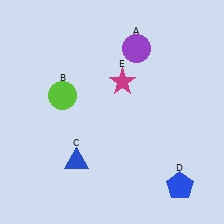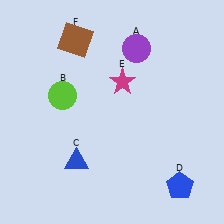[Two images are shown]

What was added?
A brown square (F) was added in Image 2.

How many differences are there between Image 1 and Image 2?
There is 1 difference between the two images.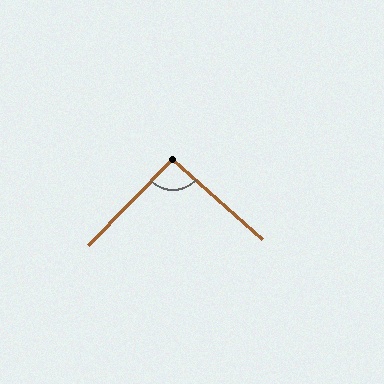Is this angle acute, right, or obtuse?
It is approximately a right angle.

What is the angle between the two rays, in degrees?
Approximately 92 degrees.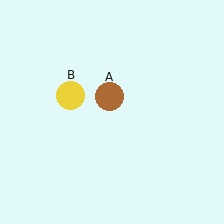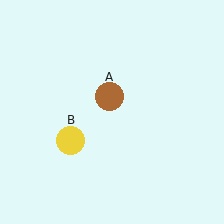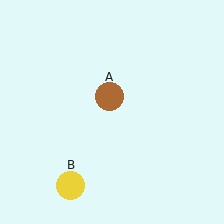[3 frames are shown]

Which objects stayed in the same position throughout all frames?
Brown circle (object A) remained stationary.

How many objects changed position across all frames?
1 object changed position: yellow circle (object B).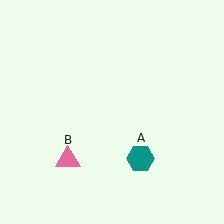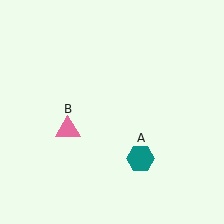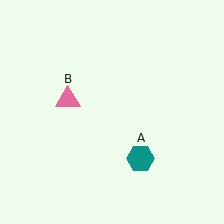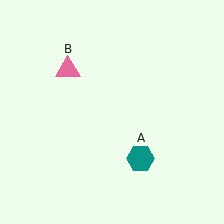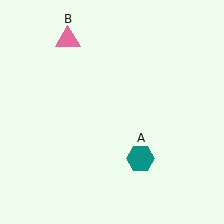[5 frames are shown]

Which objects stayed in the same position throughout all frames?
Teal hexagon (object A) remained stationary.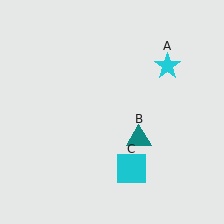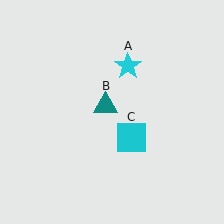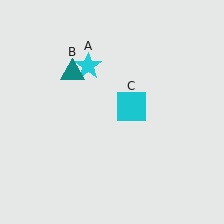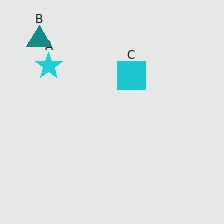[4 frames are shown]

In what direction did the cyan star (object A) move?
The cyan star (object A) moved left.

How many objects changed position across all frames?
3 objects changed position: cyan star (object A), teal triangle (object B), cyan square (object C).